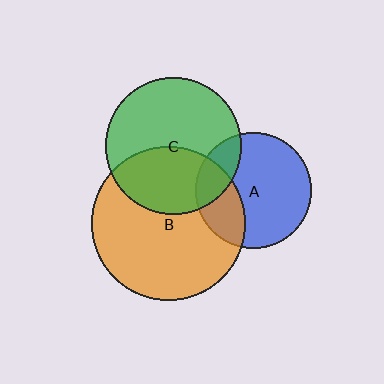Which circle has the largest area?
Circle B (orange).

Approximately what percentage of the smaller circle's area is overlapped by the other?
Approximately 30%.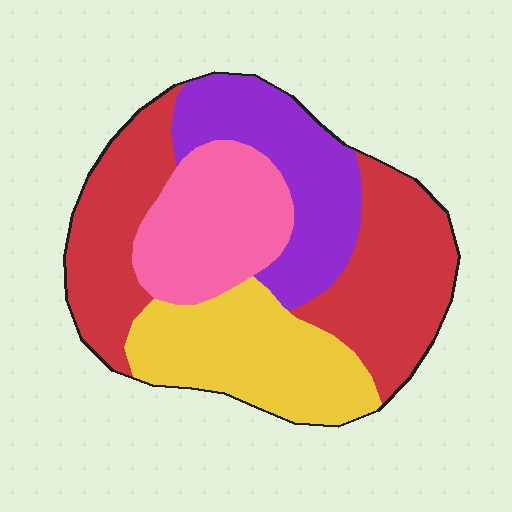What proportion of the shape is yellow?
Yellow takes up about one quarter (1/4) of the shape.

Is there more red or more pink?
Red.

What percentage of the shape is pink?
Pink covers 19% of the shape.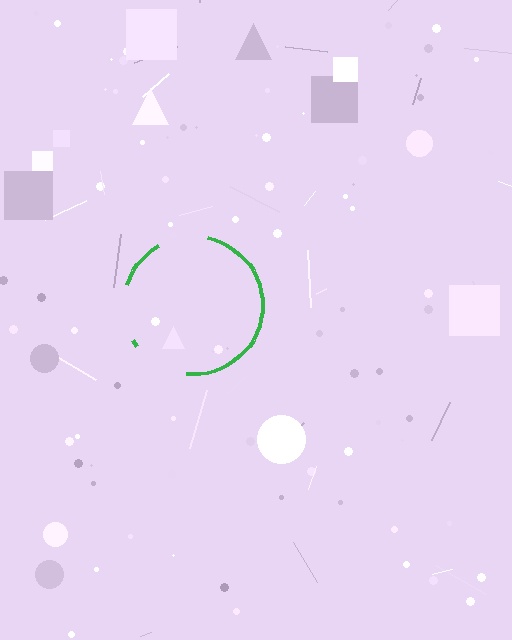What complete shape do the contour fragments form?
The contour fragments form a circle.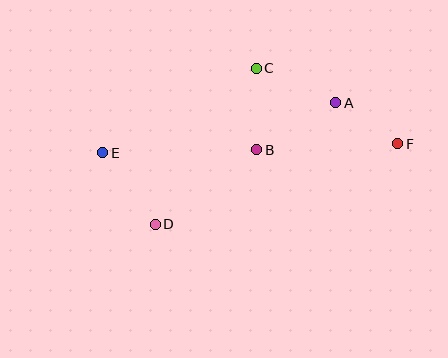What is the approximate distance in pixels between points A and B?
The distance between A and B is approximately 92 pixels.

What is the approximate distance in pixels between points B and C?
The distance between B and C is approximately 81 pixels.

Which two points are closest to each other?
Points A and F are closest to each other.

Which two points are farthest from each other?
Points E and F are farthest from each other.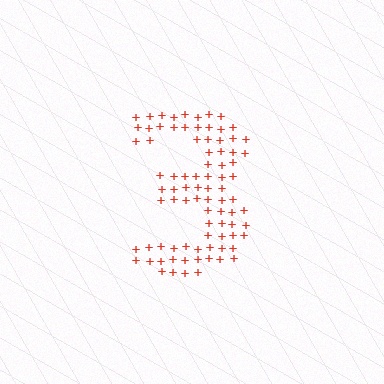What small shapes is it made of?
It is made of small plus signs.